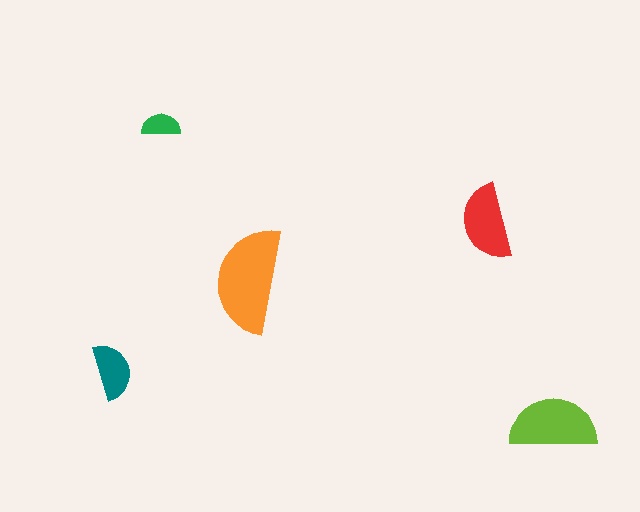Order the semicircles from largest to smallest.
the orange one, the lime one, the red one, the teal one, the green one.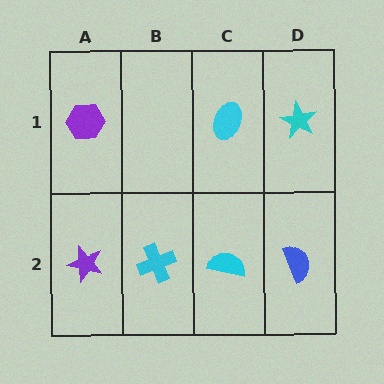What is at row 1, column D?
A cyan star.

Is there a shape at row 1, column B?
No, that cell is empty.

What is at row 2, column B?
A cyan cross.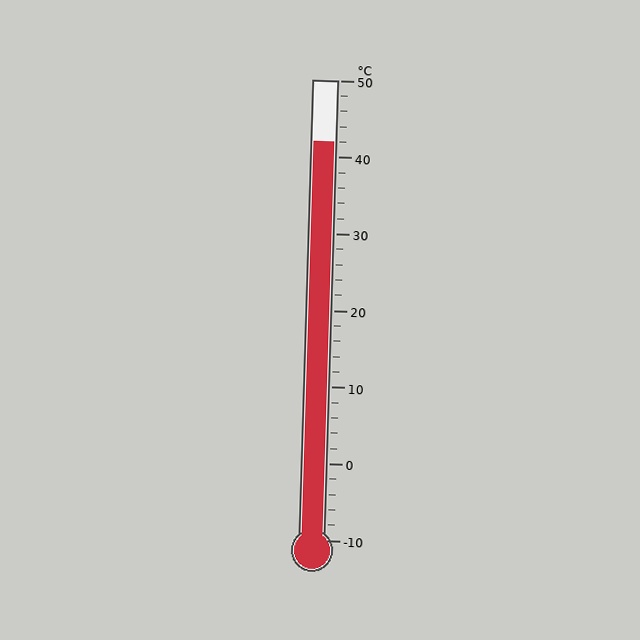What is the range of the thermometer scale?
The thermometer scale ranges from -10°C to 50°C.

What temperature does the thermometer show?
The thermometer shows approximately 42°C.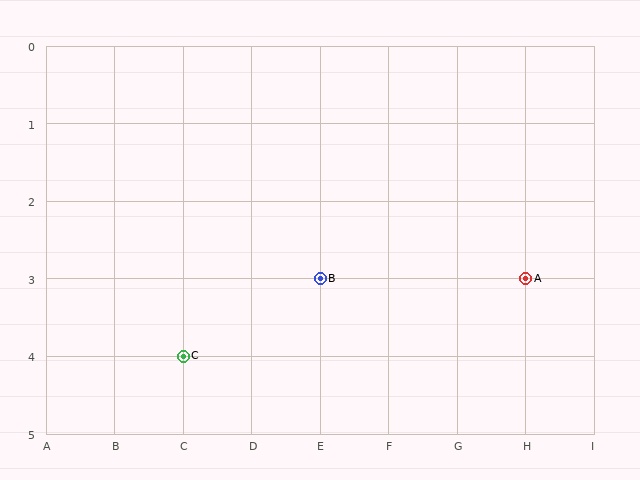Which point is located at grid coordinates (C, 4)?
Point C is at (C, 4).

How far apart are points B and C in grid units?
Points B and C are 2 columns and 1 row apart (about 2.2 grid units diagonally).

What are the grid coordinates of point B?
Point B is at grid coordinates (E, 3).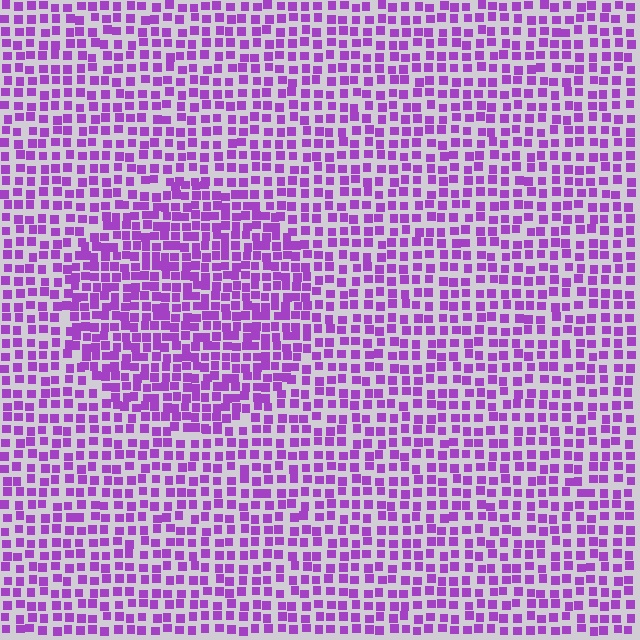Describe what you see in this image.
The image contains small purple elements arranged at two different densities. A circle-shaped region is visible where the elements are more densely packed than the surrounding area.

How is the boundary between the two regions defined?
The boundary is defined by a change in element density (approximately 1.5x ratio). All elements are the same color, size, and shape.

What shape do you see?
I see a circle.